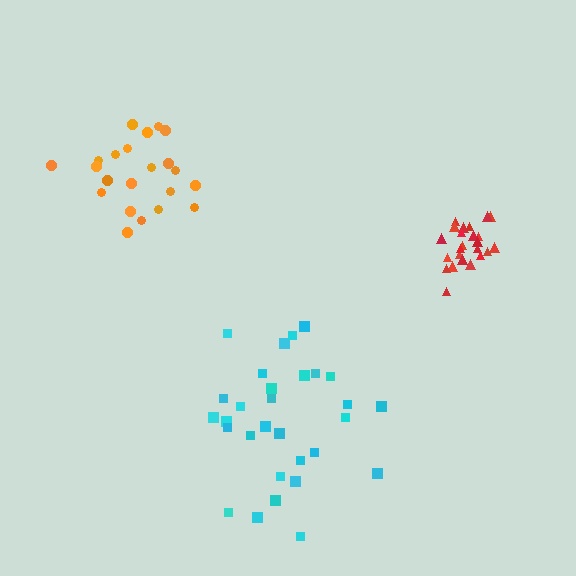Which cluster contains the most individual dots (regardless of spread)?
Cyan (30).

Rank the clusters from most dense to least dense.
red, orange, cyan.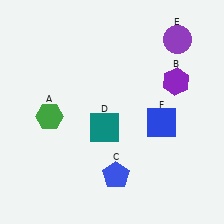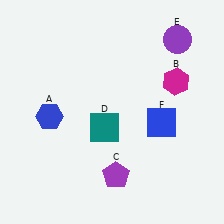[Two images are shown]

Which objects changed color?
A changed from green to blue. B changed from purple to magenta. C changed from blue to purple.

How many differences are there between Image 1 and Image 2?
There are 3 differences between the two images.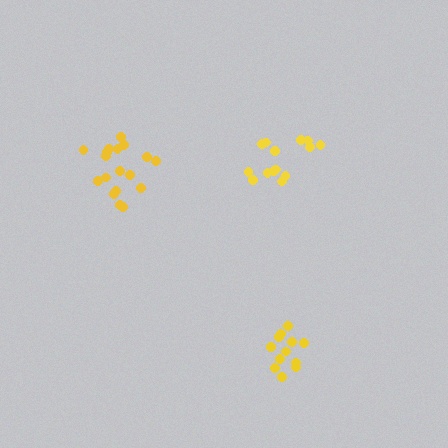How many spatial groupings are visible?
There are 3 spatial groupings.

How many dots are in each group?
Group 1: 12 dots, Group 2: 18 dots, Group 3: 14 dots (44 total).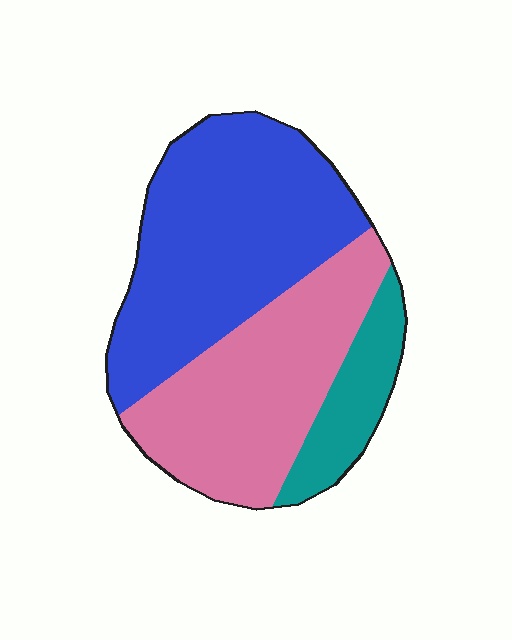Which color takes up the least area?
Teal, at roughly 15%.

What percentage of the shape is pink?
Pink takes up about three eighths (3/8) of the shape.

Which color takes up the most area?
Blue, at roughly 50%.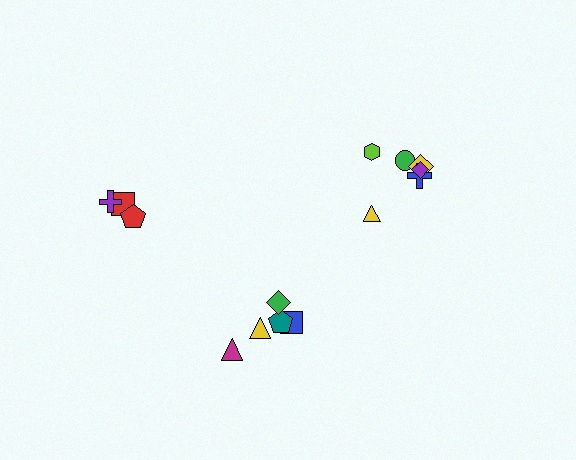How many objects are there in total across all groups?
There are 14 objects.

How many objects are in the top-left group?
There are 3 objects.